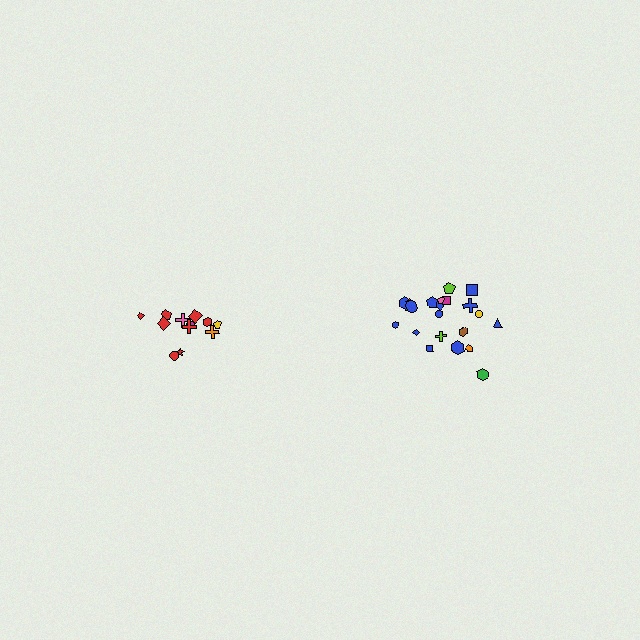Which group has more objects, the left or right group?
The right group.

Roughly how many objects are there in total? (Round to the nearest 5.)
Roughly 35 objects in total.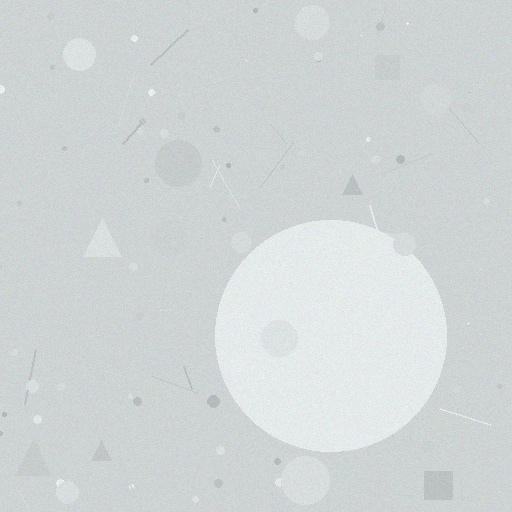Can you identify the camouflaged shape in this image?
The camouflaged shape is a circle.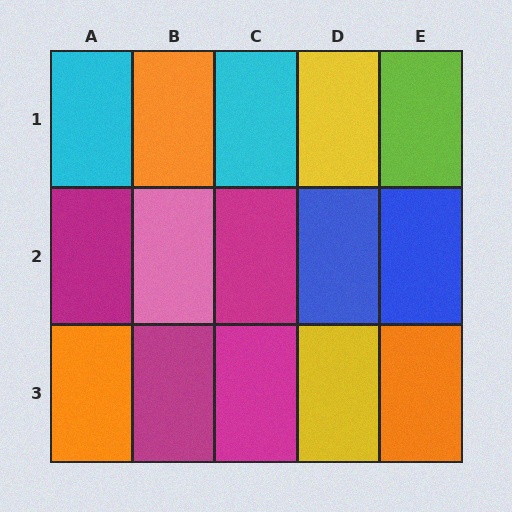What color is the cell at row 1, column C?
Cyan.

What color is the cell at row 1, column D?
Yellow.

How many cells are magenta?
4 cells are magenta.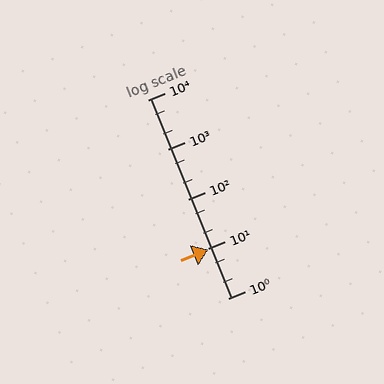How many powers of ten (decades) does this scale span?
The scale spans 4 decades, from 1 to 10000.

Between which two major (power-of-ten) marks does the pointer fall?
The pointer is between 1 and 10.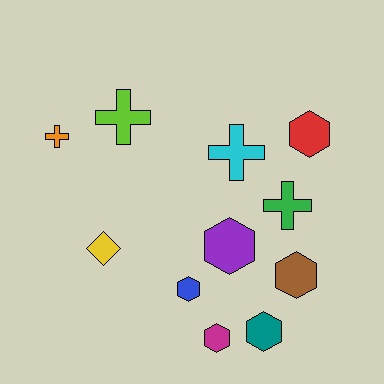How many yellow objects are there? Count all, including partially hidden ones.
There is 1 yellow object.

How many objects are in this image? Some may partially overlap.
There are 11 objects.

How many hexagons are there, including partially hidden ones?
There are 6 hexagons.